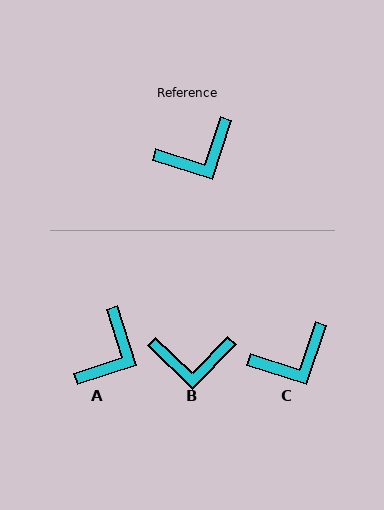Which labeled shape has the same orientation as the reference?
C.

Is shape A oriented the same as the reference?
No, it is off by about 36 degrees.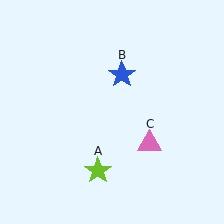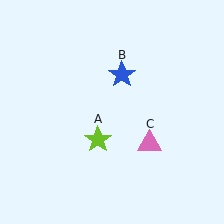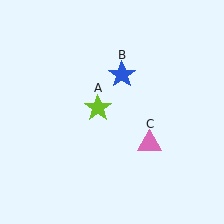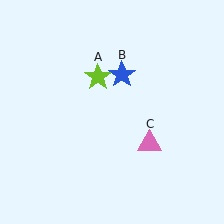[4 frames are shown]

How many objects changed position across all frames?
1 object changed position: lime star (object A).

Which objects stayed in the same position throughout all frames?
Blue star (object B) and pink triangle (object C) remained stationary.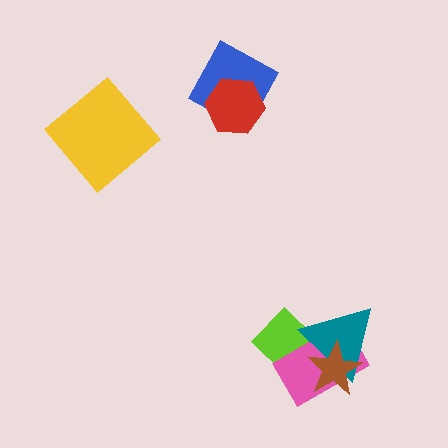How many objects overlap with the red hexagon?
1 object overlaps with the red hexagon.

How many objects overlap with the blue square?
1 object overlaps with the blue square.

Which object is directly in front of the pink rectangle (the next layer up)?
The teal triangle is directly in front of the pink rectangle.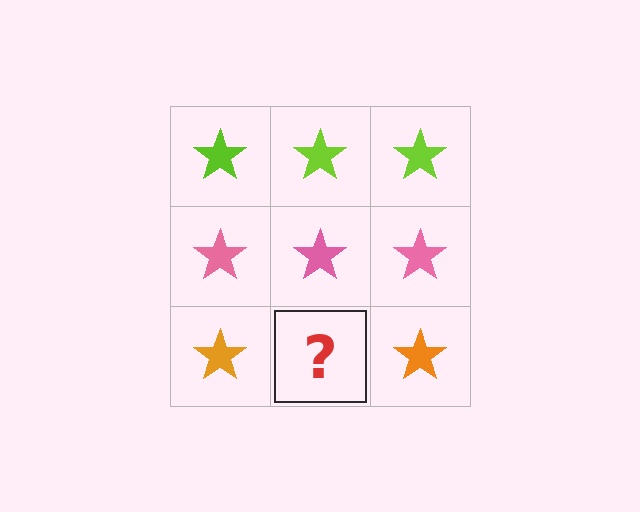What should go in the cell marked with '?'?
The missing cell should contain an orange star.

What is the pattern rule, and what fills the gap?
The rule is that each row has a consistent color. The gap should be filled with an orange star.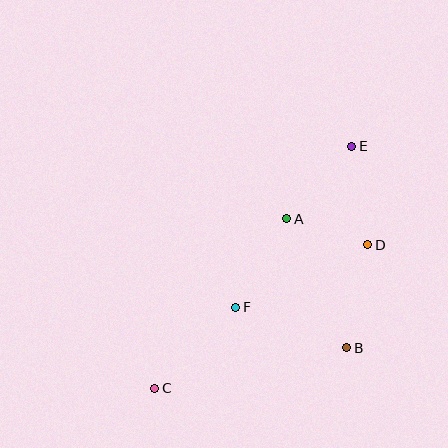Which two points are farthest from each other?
Points C and E are farthest from each other.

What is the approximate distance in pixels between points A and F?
The distance between A and F is approximately 102 pixels.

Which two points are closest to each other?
Points A and D are closest to each other.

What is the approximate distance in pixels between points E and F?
The distance between E and F is approximately 199 pixels.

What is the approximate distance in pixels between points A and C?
The distance between A and C is approximately 215 pixels.